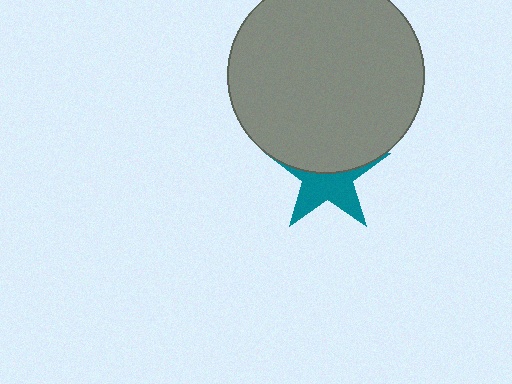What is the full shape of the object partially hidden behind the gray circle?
The partially hidden object is a teal star.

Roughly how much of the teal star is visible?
About half of it is visible (roughly 52%).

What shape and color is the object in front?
The object in front is a gray circle.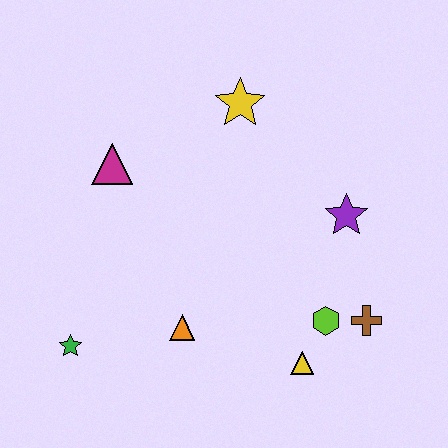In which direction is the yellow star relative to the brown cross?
The yellow star is above the brown cross.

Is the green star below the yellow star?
Yes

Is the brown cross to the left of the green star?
No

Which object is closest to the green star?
The orange triangle is closest to the green star.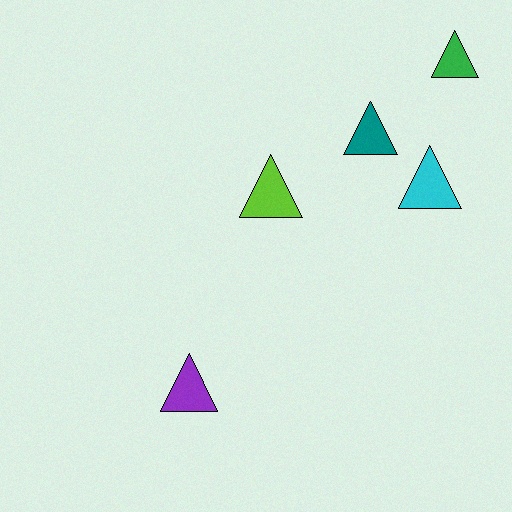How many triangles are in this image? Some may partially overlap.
There are 5 triangles.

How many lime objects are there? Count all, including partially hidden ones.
There is 1 lime object.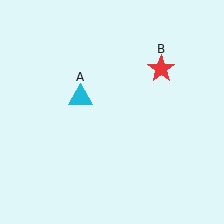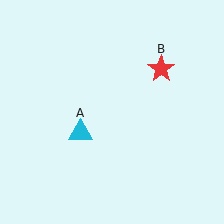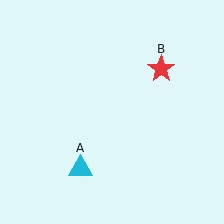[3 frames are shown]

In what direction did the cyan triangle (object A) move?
The cyan triangle (object A) moved down.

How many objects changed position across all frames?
1 object changed position: cyan triangle (object A).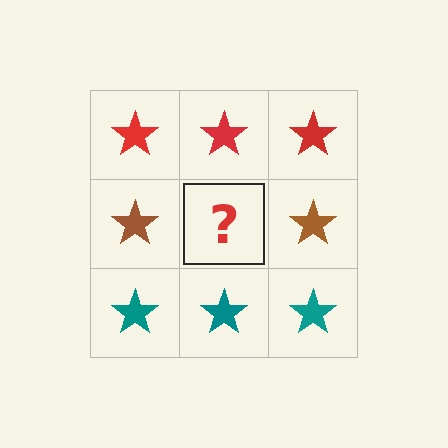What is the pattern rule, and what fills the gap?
The rule is that each row has a consistent color. The gap should be filled with a brown star.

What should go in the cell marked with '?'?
The missing cell should contain a brown star.